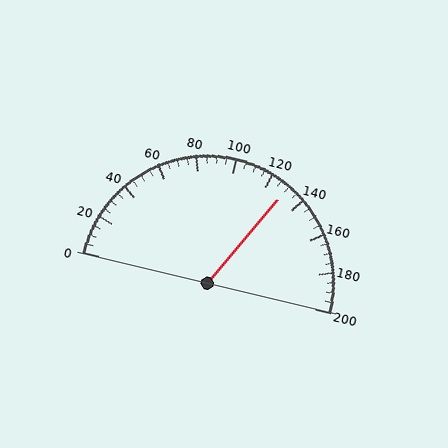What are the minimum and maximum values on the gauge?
The gauge ranges from 0 to 200.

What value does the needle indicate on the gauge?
The needle indicates approximately 130.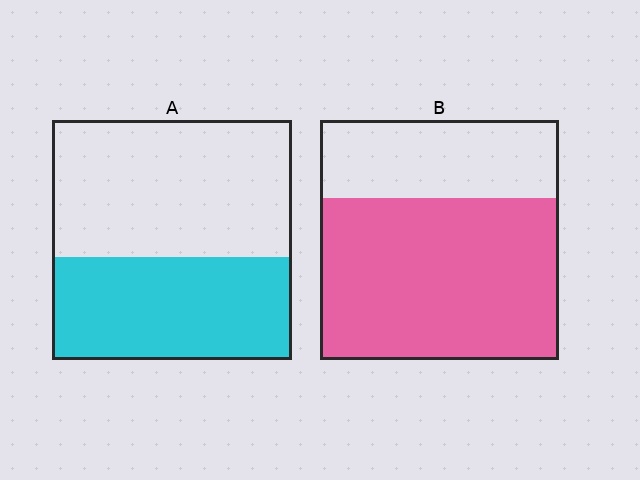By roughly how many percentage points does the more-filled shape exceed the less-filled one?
By roughly 25 percentage points (B over A).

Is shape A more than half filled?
No.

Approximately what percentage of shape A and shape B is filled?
A is approximately 45% and B is approximately 70%.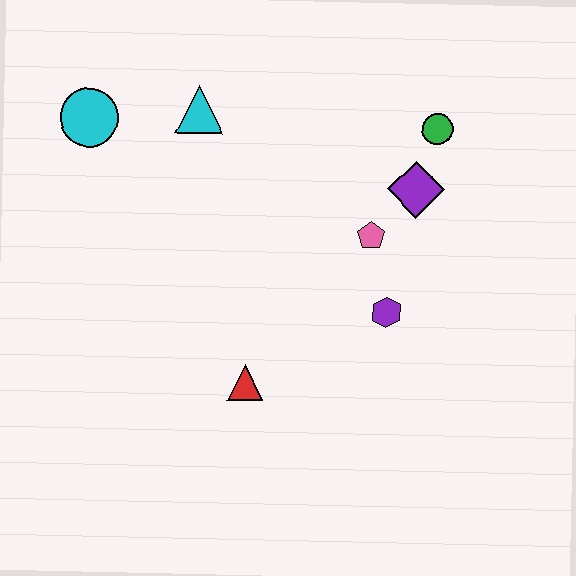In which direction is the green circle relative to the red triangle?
The green circle is above the red triangle.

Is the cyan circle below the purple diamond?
No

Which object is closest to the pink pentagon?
The purple diamond is closest to the pink pentagon.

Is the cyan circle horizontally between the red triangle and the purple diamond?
No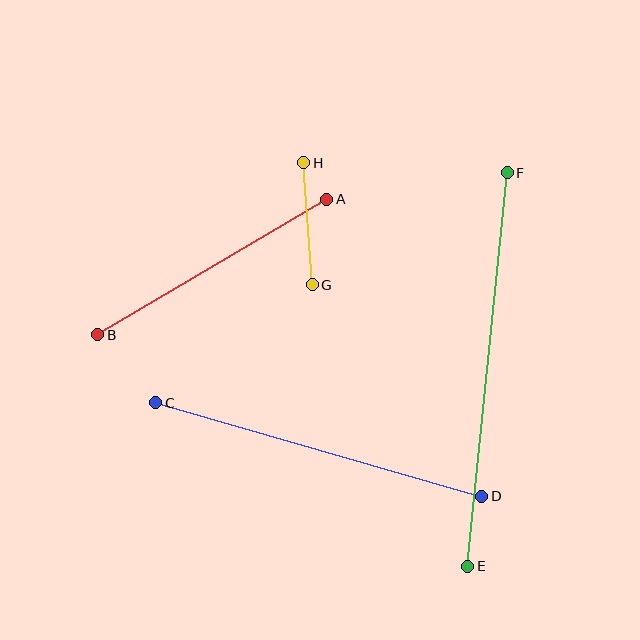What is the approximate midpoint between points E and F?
The midpoint is at approximately (488, 370) pixels.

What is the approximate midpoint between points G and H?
The midpoint is at approximately (308, 224) pixels.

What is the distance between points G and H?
The distance is approximately 122 pixels.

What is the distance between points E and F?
The distance is approximately 395 pixels.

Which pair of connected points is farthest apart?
Points E and F are farthest apart.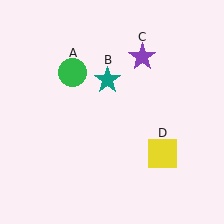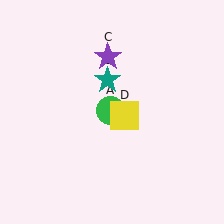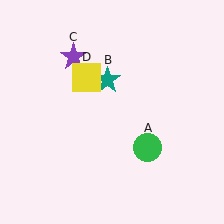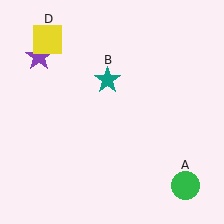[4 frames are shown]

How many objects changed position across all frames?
3 objects changed position: green circle (object A), purple star (object C), yellow square (object D).